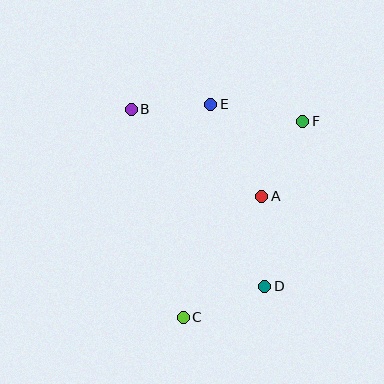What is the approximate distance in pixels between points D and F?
The distance between D and F is approximately 169 pixels.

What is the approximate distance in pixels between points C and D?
The distance between C and D is approximately 87 pixels.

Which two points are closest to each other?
Points B and E are closest to each other.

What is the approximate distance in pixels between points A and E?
The distance between A and E is approximately 105 pixels.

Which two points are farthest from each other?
Points C and F are farthest from each other.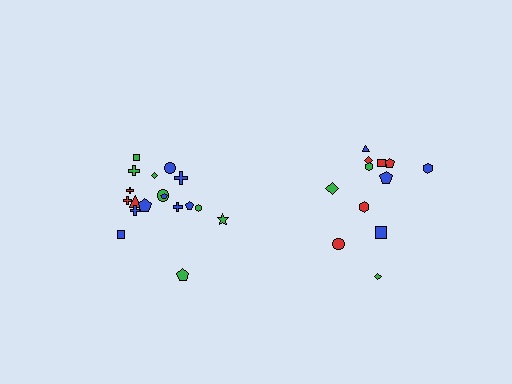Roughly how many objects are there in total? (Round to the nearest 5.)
Roughly 30 objects in total.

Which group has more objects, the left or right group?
The left group.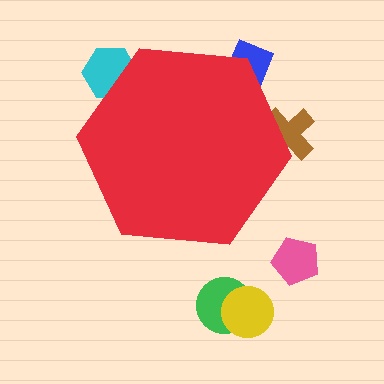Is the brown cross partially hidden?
Yes, the brown cross is partially hidden behind the red hexagon.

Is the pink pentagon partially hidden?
No, the pink pentagon is fully visible.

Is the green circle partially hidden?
No, the green circle is fully visible.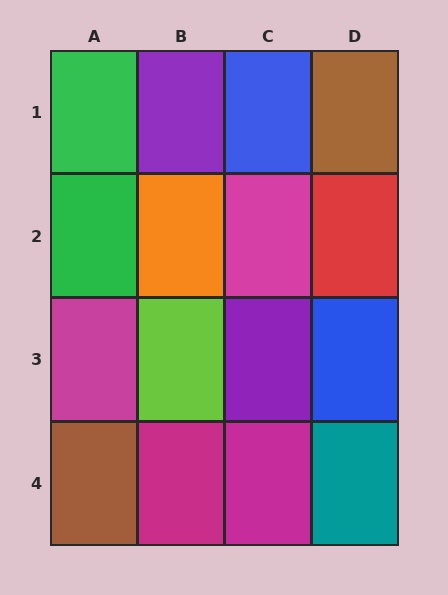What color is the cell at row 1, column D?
Brown.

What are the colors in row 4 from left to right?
Brown, magenta, magenta, teal.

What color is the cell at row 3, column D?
Blue.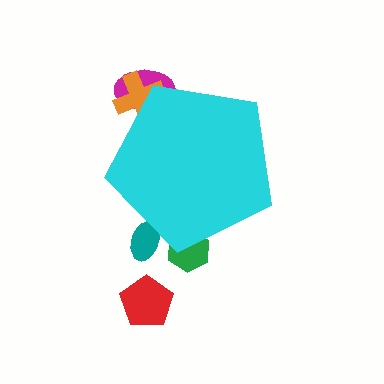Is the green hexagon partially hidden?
Yes, the green hexagon is partially hidden behind the cyan pentagon.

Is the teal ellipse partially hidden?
Yes, the teal ellipse is partially hidden behind the cyan pentagon.